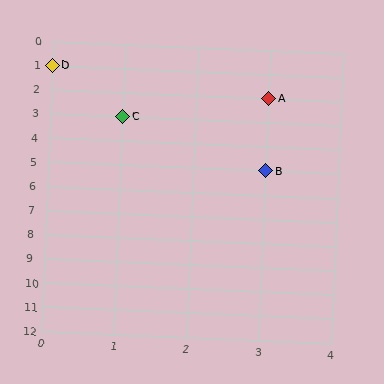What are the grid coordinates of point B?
Point B is at grid coordinates (3, 5).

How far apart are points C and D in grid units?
Points C and D are 1 column and 2 rows apart (about 2.2 grid units diagonally).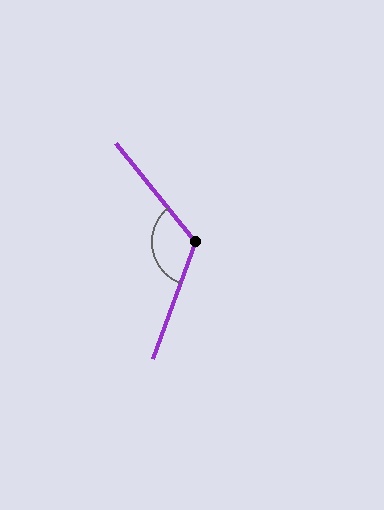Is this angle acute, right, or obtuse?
It is obtuse.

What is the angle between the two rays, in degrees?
Approximately 121 degrees.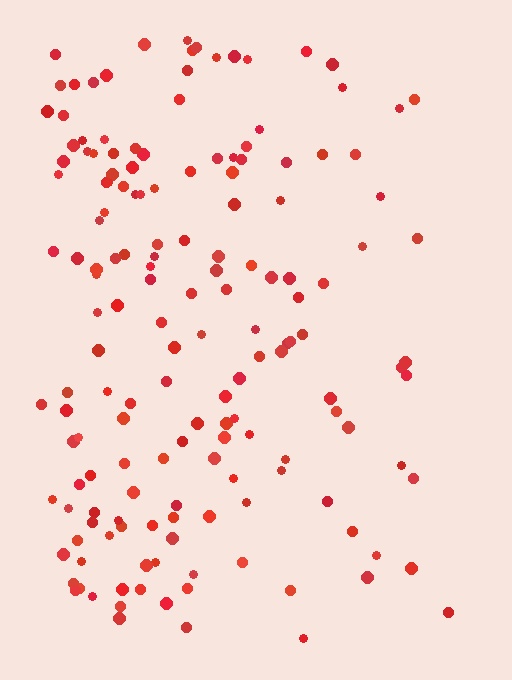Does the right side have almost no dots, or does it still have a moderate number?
Still a moderate number, just noticeably fewer than the left.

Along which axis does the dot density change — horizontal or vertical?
Horizontal.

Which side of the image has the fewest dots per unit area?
The right.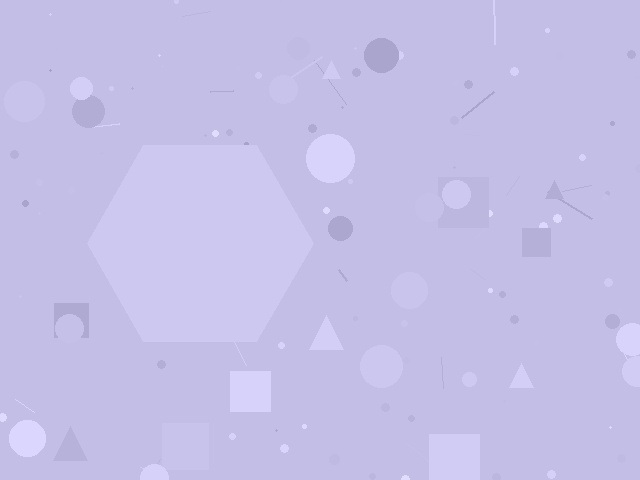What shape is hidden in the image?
A hexagon is hidden in the image.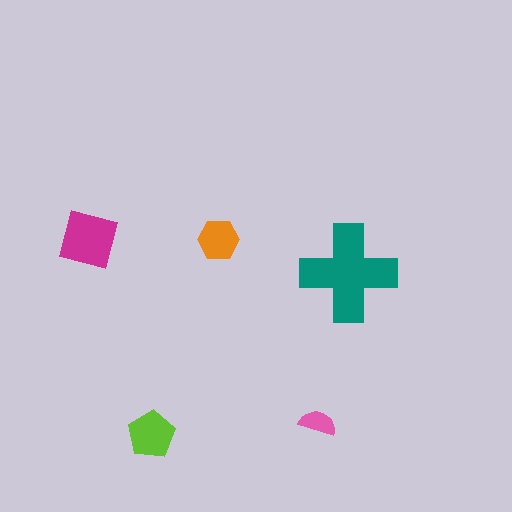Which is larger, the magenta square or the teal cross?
The teal cross.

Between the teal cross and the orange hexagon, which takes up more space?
The teal cross.